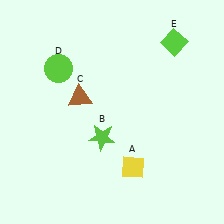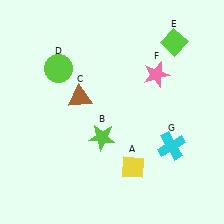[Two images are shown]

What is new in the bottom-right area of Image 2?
A cyan cross (G) was added in the bottom-right area of Image 2.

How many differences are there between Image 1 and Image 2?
There are 2 differences between the two images.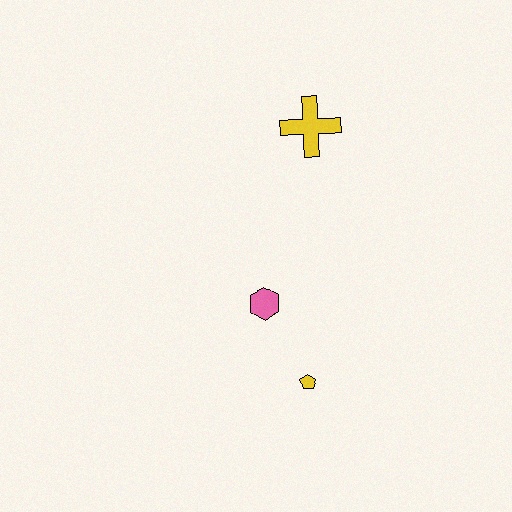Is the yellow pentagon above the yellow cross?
No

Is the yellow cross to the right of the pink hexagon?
Yes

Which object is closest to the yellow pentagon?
The pink hexagon is closest to the yellow pentagon.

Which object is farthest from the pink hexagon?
The yellow cross is farthest from the pink hexagon.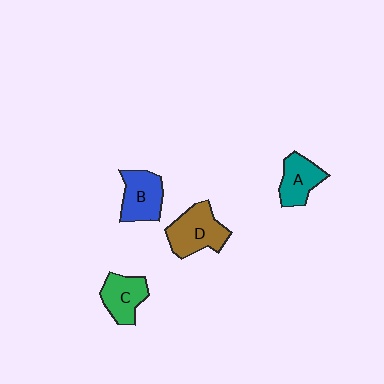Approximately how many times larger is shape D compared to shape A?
Approximately 1.4 times.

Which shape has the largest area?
Shape D (brown).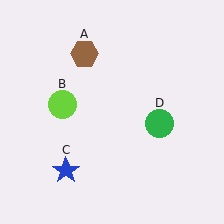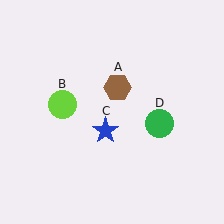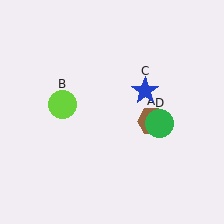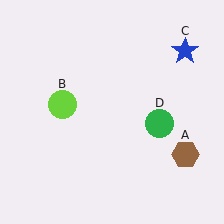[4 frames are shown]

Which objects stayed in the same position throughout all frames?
Lime circle (object B) and green circle (object D) remained stationary.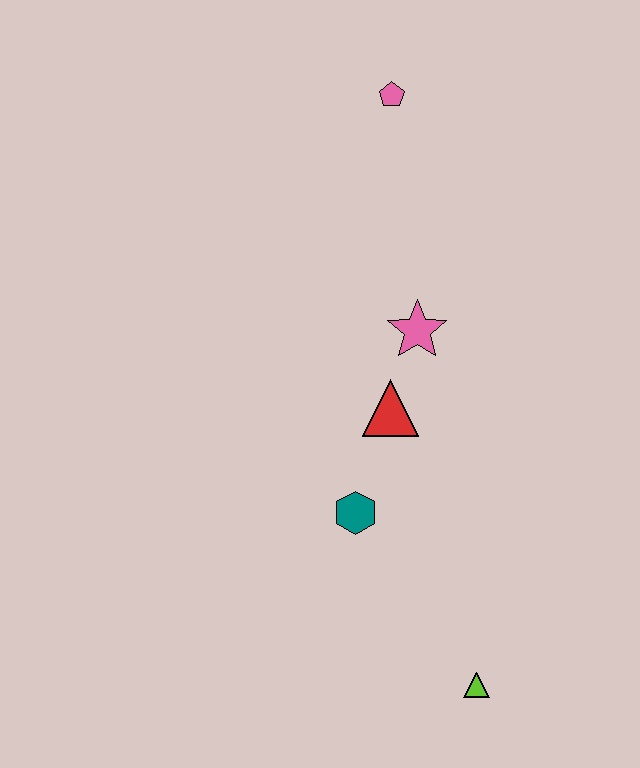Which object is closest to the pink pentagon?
The pink star is closest to the pink pentagon.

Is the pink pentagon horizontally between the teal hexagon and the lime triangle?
Yes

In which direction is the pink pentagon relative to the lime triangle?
The pink pentagon is above the lime triangle.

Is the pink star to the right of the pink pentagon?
Yes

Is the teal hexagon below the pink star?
Yes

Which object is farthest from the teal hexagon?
The pink pentagon is farthest from the teal hexagon.